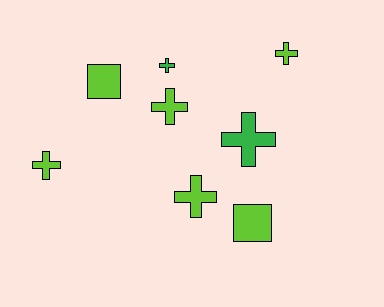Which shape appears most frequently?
Cross, with 6 objects.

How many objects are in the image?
There are 8 objects.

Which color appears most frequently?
Lime, with 6 objects.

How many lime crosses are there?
There are 4 lime crosses.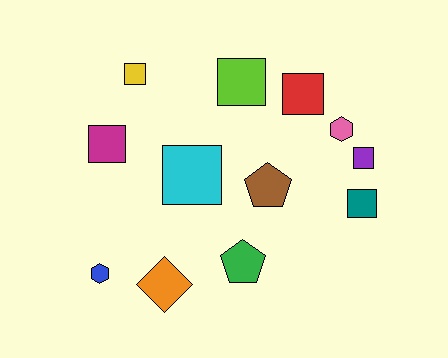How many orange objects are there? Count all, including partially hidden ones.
There is 1 orange object.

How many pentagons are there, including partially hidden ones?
There are 2 pentagons.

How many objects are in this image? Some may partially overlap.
There are 12 objects.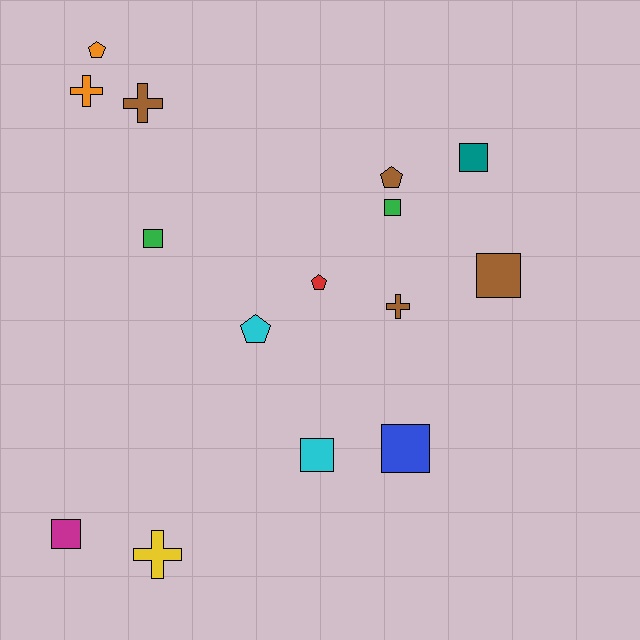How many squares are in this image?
There are 7 squares.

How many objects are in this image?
There are 15 objects.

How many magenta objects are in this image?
There is 1 magenta object.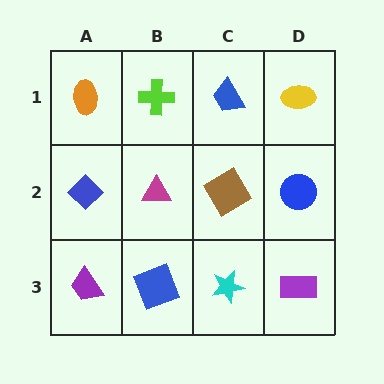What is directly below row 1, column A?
A blue diamond.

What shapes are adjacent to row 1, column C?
A brown diamond (row 2, column C), a lime cross (row 1, column B), a yellow ellipse (row 1, column D).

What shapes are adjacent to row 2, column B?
A lime cross (row 1, column B), a blue square (row 3, column B), a blue diamond (row 2, column A), a brown diamond (row 2, column C).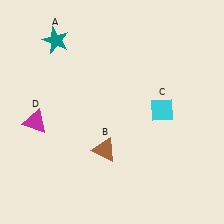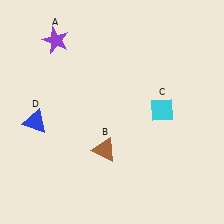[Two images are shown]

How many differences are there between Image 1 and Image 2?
There are 2 differences between the two images.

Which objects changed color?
A changed from teal to purple. D changed from magenta to blue.